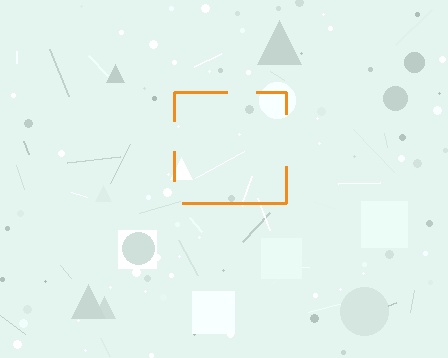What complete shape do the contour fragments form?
The contour fragments form a square.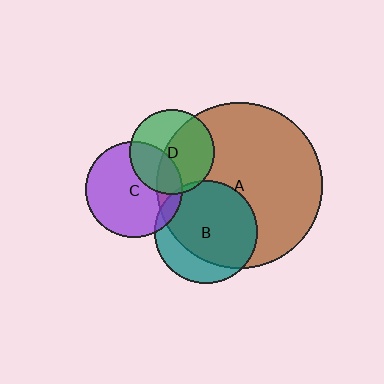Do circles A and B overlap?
Yes.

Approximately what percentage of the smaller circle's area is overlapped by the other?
Approximately 75%.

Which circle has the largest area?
Circle A (brown).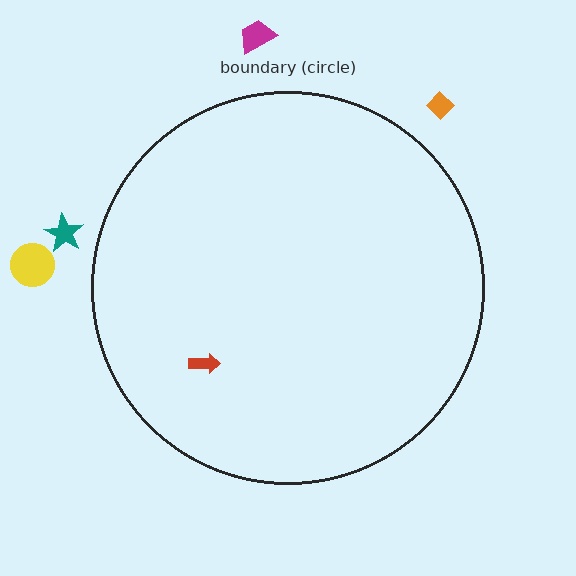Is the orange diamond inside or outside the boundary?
Outside.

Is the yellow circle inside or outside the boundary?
Outside.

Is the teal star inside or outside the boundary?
Outside.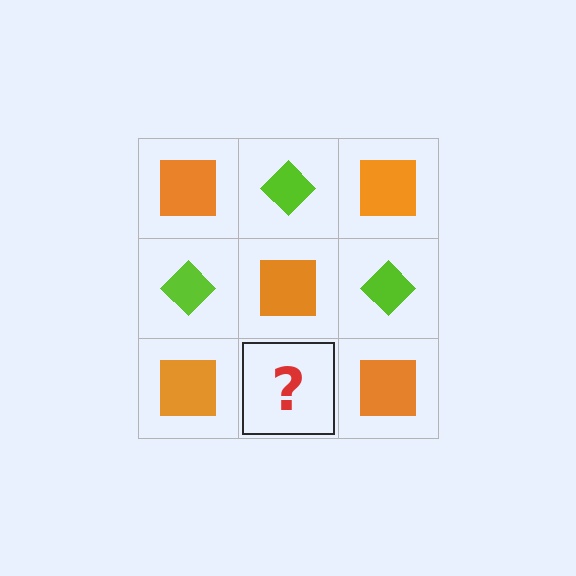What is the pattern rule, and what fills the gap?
The rule is that it alternates orange square and lime diamond in a checkerboard pattern. The gap should be filled with a lime diamond.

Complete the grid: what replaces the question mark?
The question mark should be replaced with a lime diamond.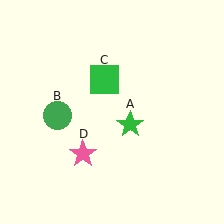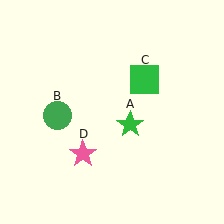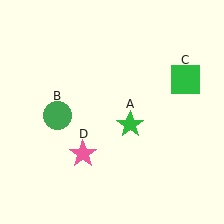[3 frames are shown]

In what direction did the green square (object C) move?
The green square (object C) moved right.